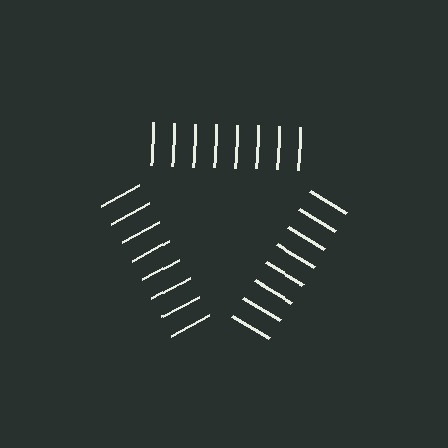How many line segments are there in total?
24 — 8 along each of the 3 edges.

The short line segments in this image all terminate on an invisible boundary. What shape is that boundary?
An illusory triangle — the line segments terminate on its edges but no continuous stroke is drawn.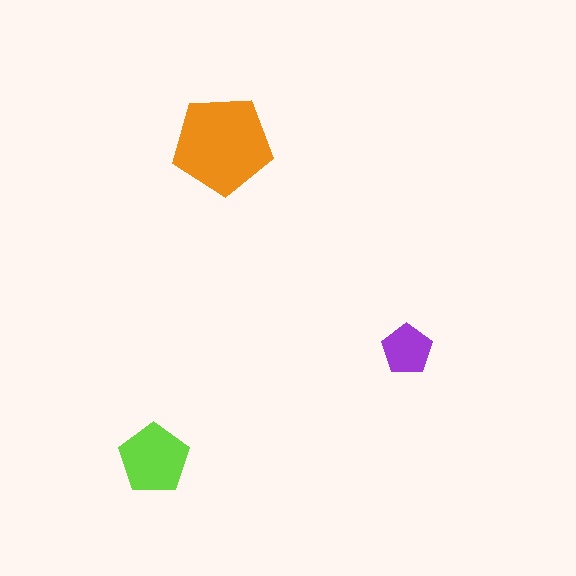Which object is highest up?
The orange pentagon is topmost.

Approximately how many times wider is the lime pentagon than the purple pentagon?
About 1.5 times wider.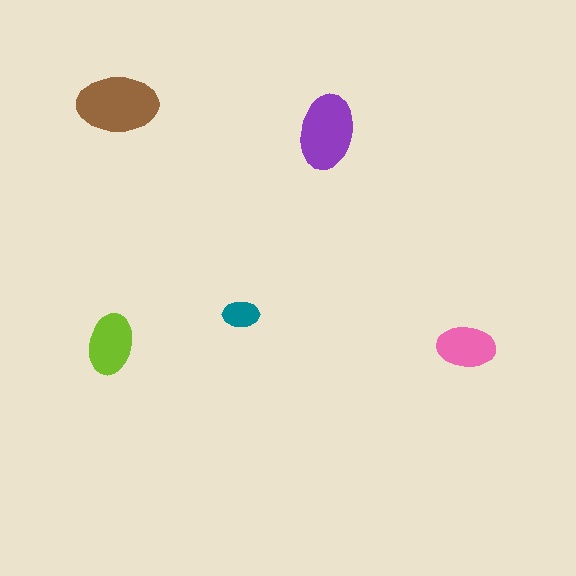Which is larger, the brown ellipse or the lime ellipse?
The brown one.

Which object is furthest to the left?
The lime ellipse is leftmost.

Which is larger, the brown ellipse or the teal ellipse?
The brown one.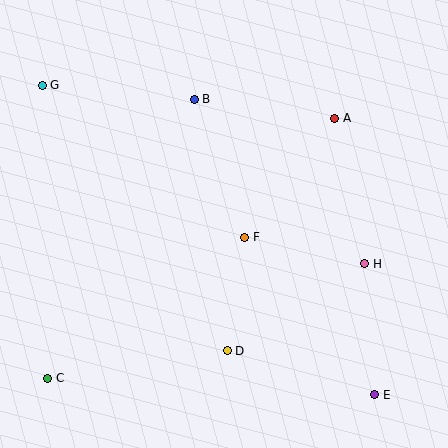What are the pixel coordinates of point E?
Point E is at (375, 395).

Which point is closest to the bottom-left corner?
Point C is closest to the bottom-left corner.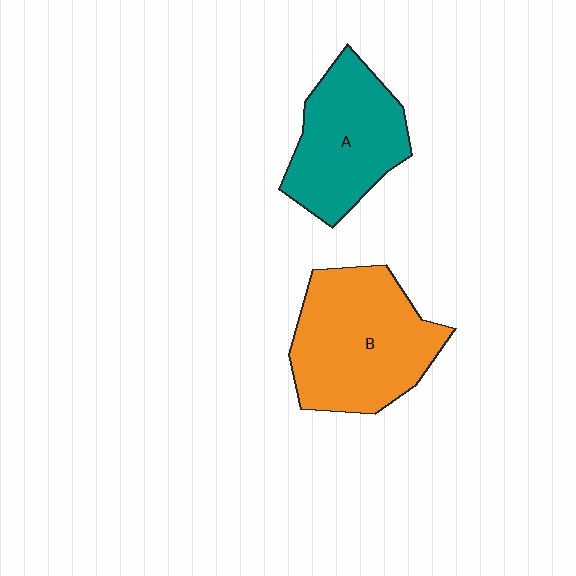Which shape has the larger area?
Shape B (orange).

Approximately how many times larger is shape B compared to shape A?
Approximately 1.3 times.